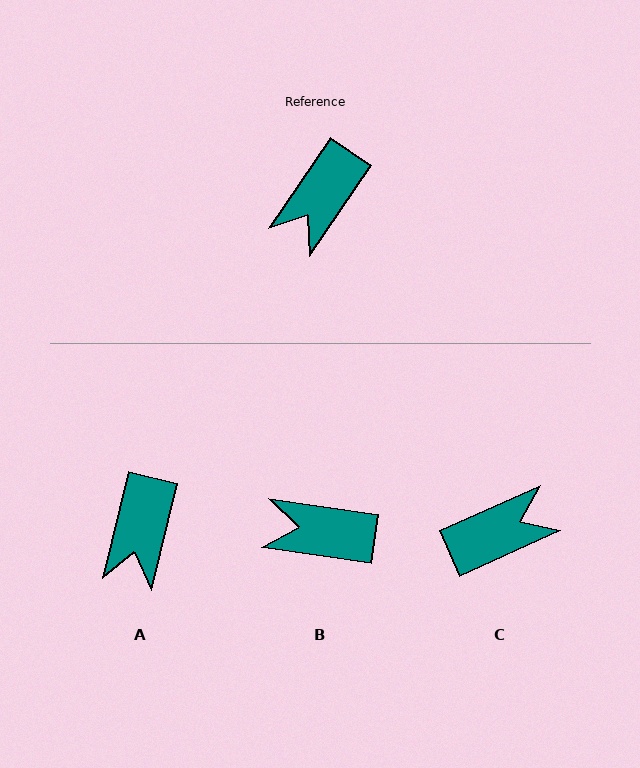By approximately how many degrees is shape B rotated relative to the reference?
Approximately 64 degrees clockwise.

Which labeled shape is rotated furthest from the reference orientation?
C, about 149 degrees away.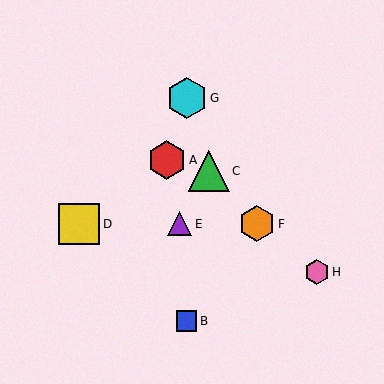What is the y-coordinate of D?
Object D is at y≈224.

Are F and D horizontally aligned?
Yes, both are at y≈224.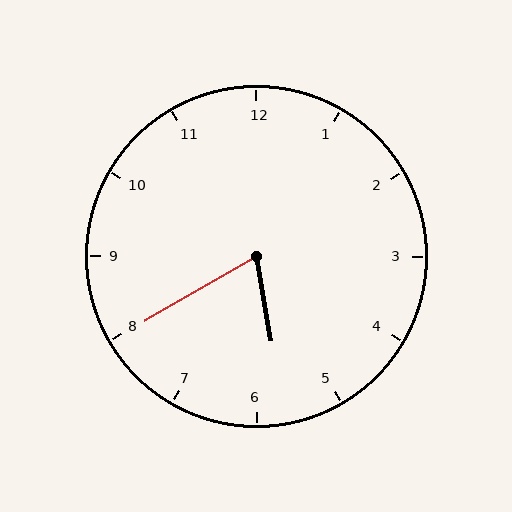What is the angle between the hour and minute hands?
Approximately 70 degrees.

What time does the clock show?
5:40.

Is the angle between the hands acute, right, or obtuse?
It is acute.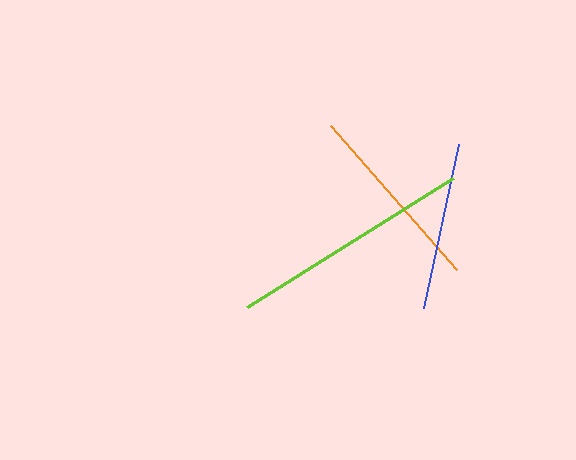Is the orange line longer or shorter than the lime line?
The lime line is longer than the orange line.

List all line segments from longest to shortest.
From longest to shortest: lime, orange, blue.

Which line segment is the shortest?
The blue line is the shortest at approximately 167 pixels.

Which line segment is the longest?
The lime line is the longest at approximately 243 pixels.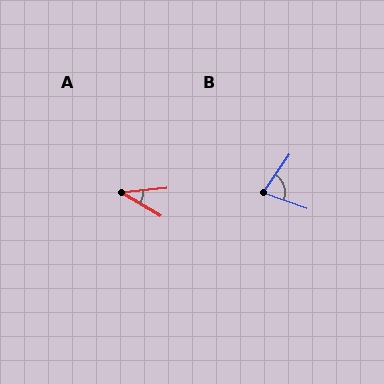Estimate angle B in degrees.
Approximately 75 degrees.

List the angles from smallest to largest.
A (36°), B (75°).